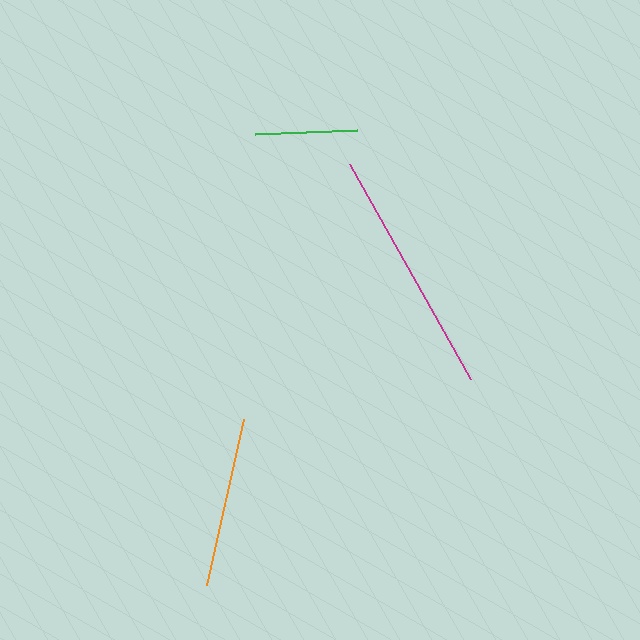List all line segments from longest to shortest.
From longest to shortest: magenta, orange, green.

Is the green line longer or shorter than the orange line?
The orange line is longer than the green line.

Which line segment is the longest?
The magenta line is the longest at approximately 246 pixels.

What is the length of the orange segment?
The orange segment is approximately 170 pixels long.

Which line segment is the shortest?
The green line is the shortest at approximately 102 pixels.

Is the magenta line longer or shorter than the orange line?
The magenta line is longer than the orange line.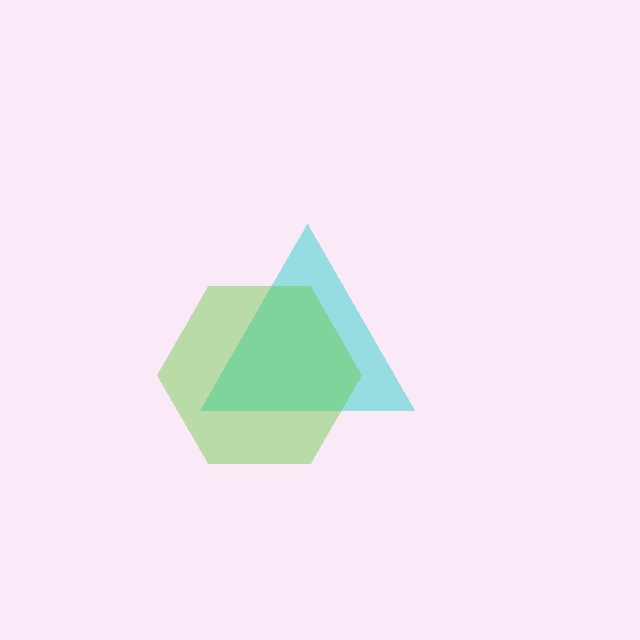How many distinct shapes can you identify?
There are 2 distinct shapes: a cyan triangle, a lime hexagon.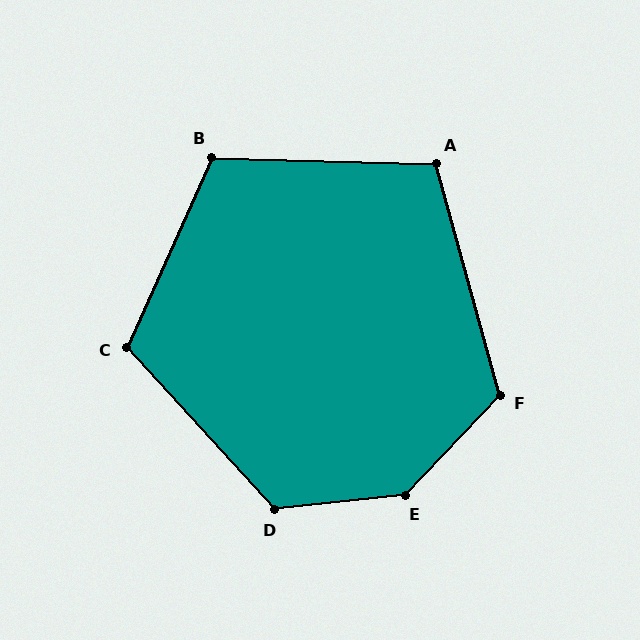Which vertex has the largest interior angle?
E, at approximately 140 degrees.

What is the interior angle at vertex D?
Approximately 126 degrees (obtuse).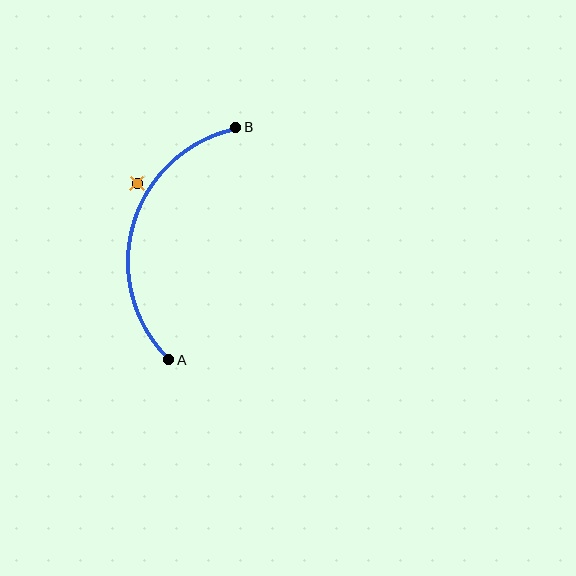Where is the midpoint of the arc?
The arc midpoint is the point on the curve farthest from the straight line joining A and B. It sits to the left of that line.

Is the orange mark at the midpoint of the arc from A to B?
No — the orange mark does not lie on the arc at all. It sits slightly outside the curve.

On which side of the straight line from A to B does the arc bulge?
The arc bulges to the left of the straight line connecting A and B.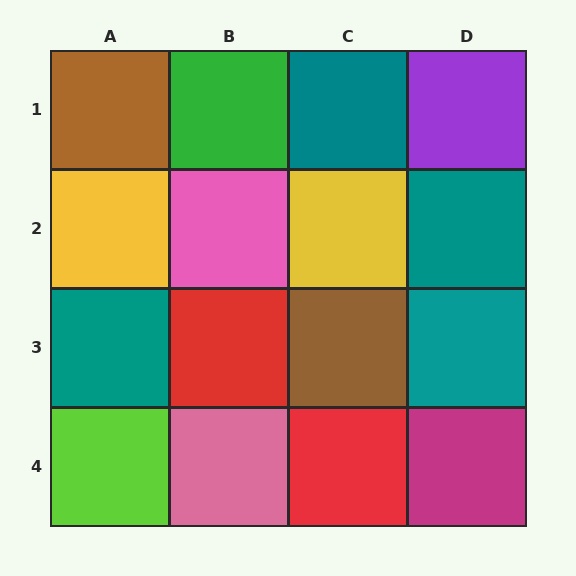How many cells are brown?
2 cells are brown.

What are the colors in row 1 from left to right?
Brown, green, teal, purple.